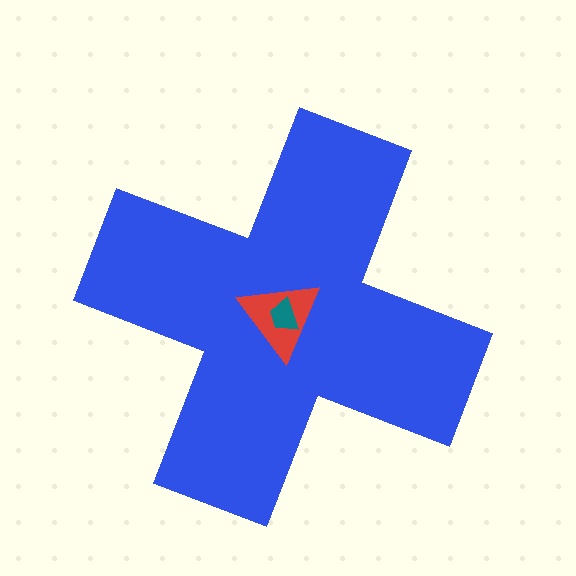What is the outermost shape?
The blue cross.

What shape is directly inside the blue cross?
The red triangle.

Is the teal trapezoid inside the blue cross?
Yes.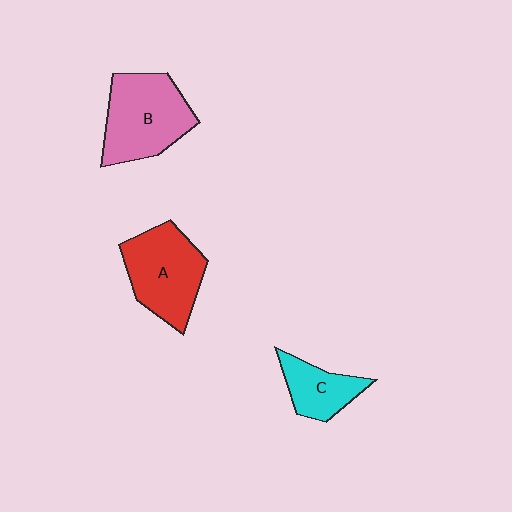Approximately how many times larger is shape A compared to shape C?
Approximately 1.7 times.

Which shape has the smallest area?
Shape C (cyan).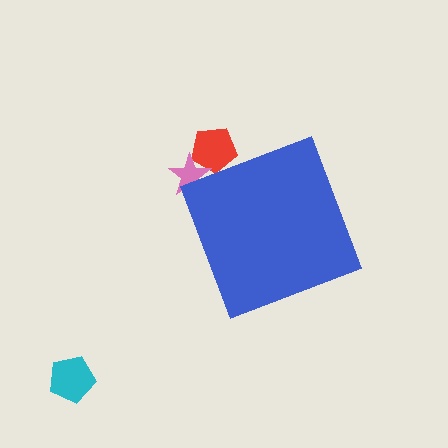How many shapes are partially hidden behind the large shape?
2 shapes are partially hidden.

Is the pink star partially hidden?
Yes, the pink star is partially hidden behind the blue diamond.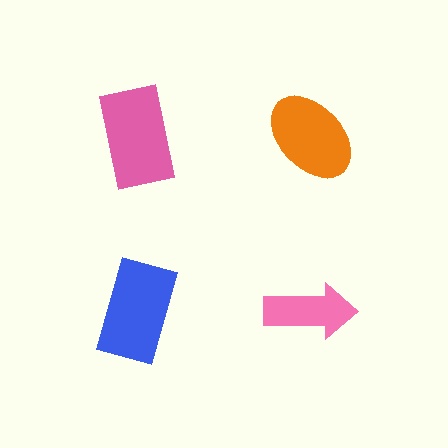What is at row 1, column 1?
A pink rectangle.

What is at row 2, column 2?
A pink arrow.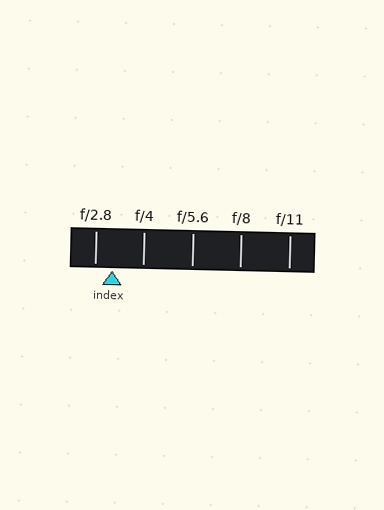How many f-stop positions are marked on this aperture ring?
There are 5 f-stop positions marked.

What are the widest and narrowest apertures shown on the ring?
The widest aperture shown is f/2.8 and the narrowest is f/11.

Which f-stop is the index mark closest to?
The index mark is closest to f/2.8.